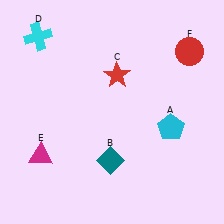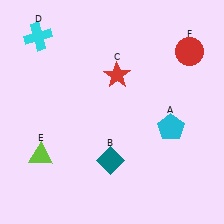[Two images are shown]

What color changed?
The triangle (E) changed from magenta in Image 1 to lime in Image 2.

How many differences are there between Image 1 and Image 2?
There is 1 difference between the two images.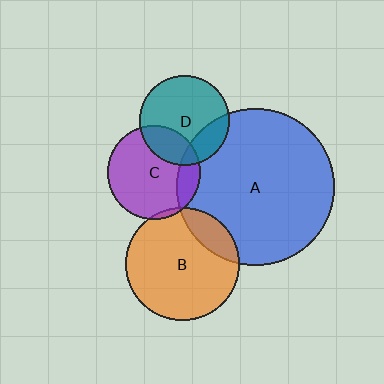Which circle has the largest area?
Circle A (blue).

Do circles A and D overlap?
Yes.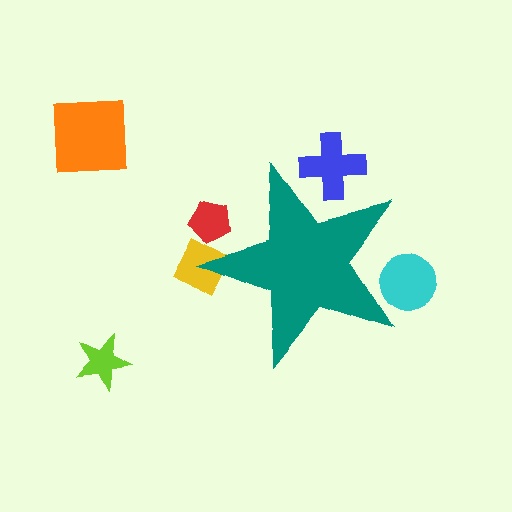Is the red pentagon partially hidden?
Yes, the red pentagon is partially hidden behind the teal star.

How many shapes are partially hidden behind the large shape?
4 shapes are partially hidden.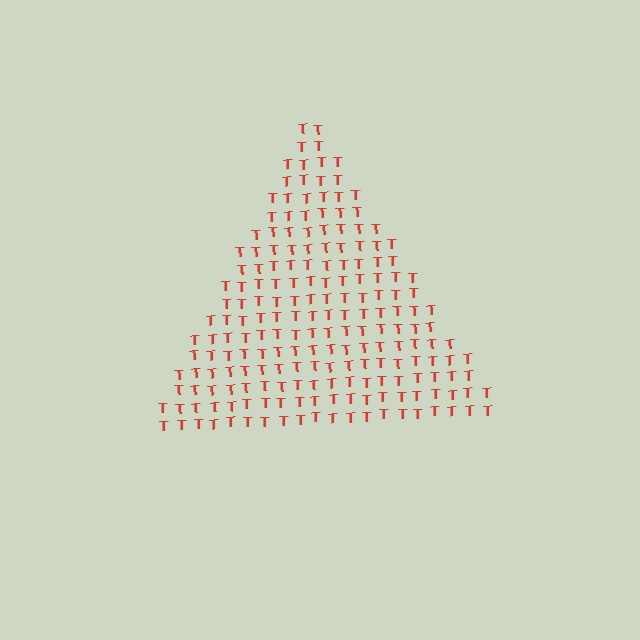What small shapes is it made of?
It is made of small letter T's.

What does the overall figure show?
The overall figure shows a triangle.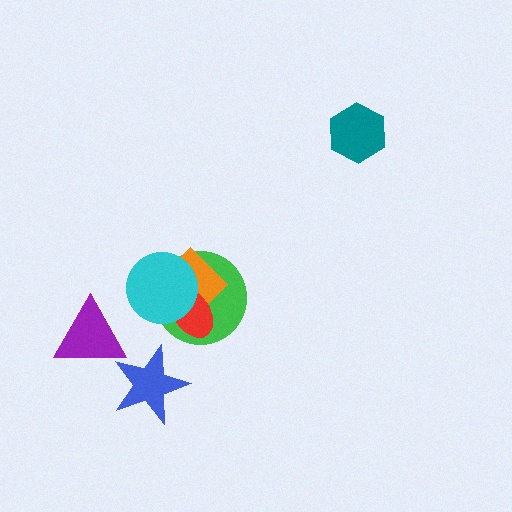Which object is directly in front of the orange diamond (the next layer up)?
The red ellipse is directly in front of the orange diamond.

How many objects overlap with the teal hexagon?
0 objects overlap with the teal hexagon.